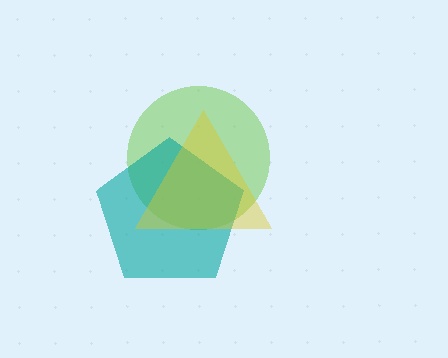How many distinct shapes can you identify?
There are 3 distinct shapes: a lime circle, a teal pentagon, a yellow triangle.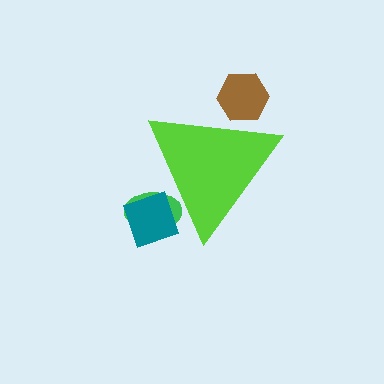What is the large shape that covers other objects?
A lime triangle.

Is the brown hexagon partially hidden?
Yes, the brown hexagon is partially hidden behind the lime triangle.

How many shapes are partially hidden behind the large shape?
3 shapes are partially hidden.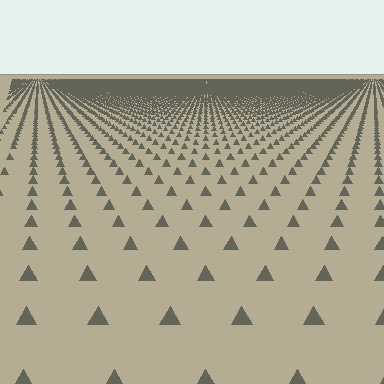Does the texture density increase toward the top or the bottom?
Density increases toward the top.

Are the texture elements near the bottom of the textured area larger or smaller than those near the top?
Larger. Near the bottom, elements are closer to the viewer and appear at a bigger on-screen size.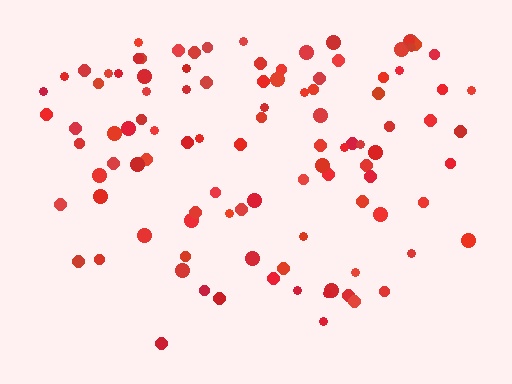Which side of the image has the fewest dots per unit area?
The bottom.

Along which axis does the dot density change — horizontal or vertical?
Vertical.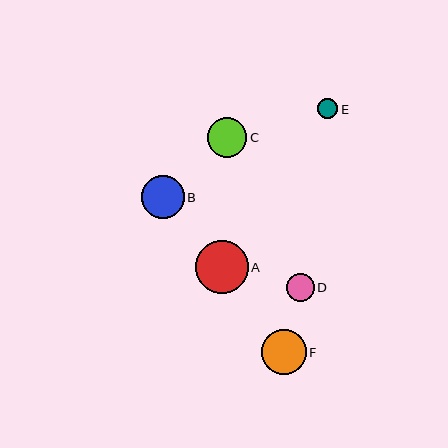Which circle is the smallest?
Circle E is the smallest with a size of approximately 20 pixels.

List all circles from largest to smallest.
From largest to smallest: A, F, B, C, D, E.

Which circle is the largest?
Circle A is the largest with a size of approximately 53 pixels.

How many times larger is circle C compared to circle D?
Circle C is approximately 1.4 times the size of circle D.